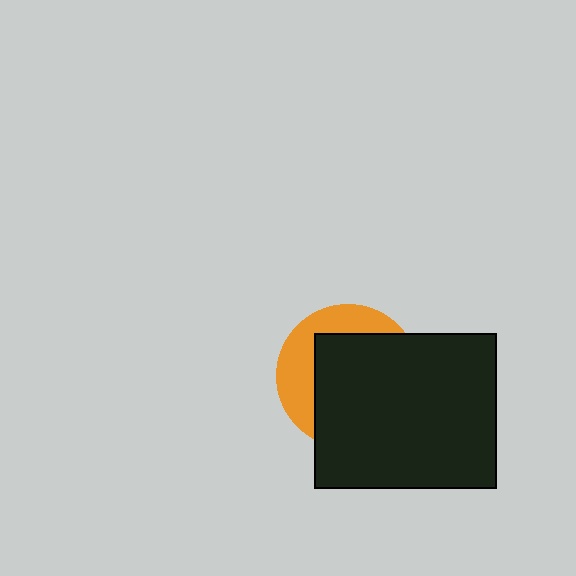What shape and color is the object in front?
The object in front is a black rectangle.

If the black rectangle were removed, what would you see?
You would see the complete orange circle.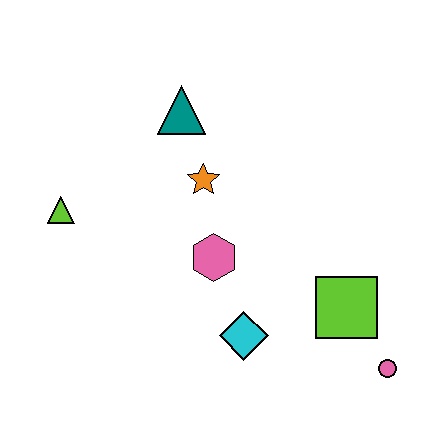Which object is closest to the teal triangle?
The orange star is closest to the teal triangle.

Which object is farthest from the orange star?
The pink circle is farthest from the orange star.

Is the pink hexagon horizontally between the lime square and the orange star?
Yes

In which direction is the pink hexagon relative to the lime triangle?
The pink hexagon is to the right of the lime triangle.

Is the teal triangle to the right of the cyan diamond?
No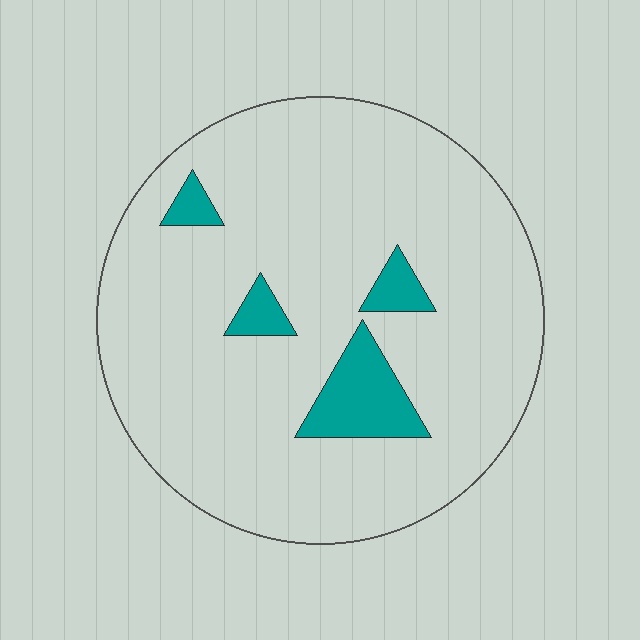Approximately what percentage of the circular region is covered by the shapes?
Approximately 10%.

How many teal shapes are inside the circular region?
4.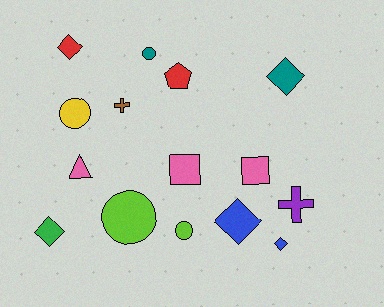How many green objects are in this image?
There is 1 green object.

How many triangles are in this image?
There is 1 triangle.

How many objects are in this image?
There are 15 objects.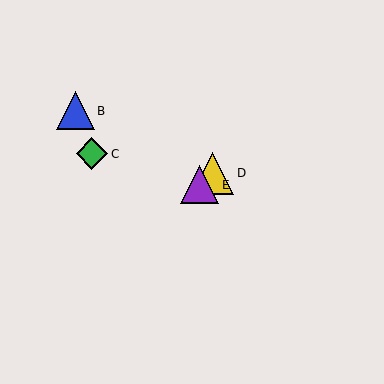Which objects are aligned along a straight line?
Objects A, D, E are aligned along a straight line.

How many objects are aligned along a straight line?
3 objects (A, D, E) are aligned along a straight line.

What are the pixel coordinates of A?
Object A is at (199, 185).